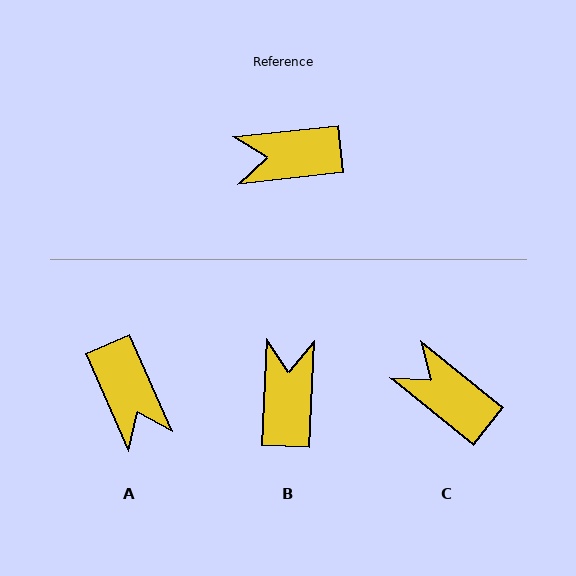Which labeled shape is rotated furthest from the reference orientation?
A, about 108 degrees away.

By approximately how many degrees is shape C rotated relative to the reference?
Approximately 45 degrees clockwise.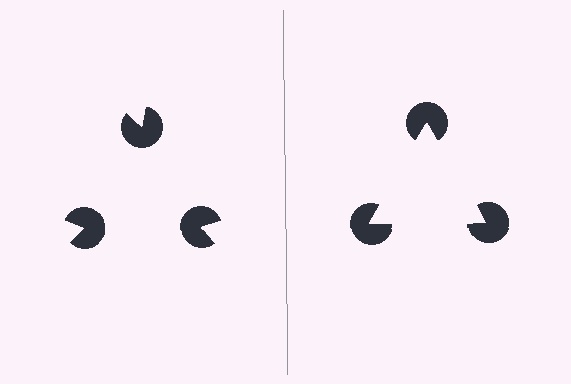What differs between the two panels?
The pac-man discs are positioned identically on both sides; only the wedge orientations differ. On the right they align to a triangle; on the left they are misaligned.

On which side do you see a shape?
An illusory triangle appears on the right side. On the left side the wedge cuts are rotated, so no coherent shape forms.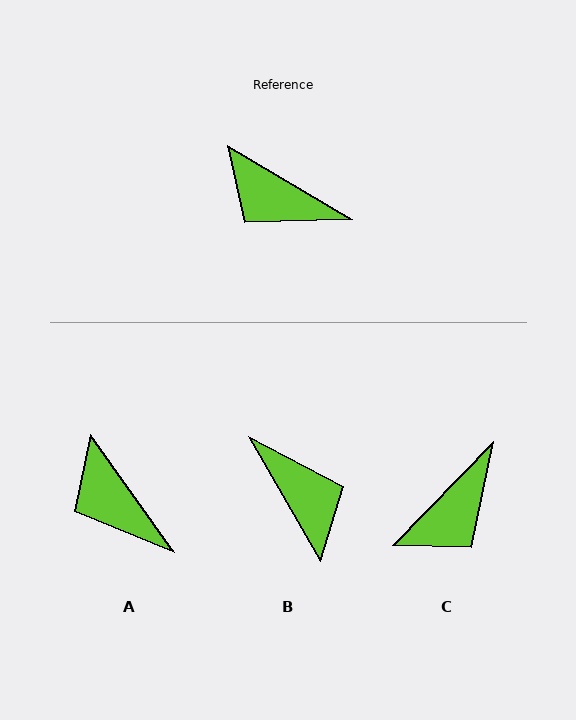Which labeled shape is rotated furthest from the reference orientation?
B, about 150 degrees away.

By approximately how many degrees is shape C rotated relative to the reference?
Approximately 76 degrees counter-clockwise.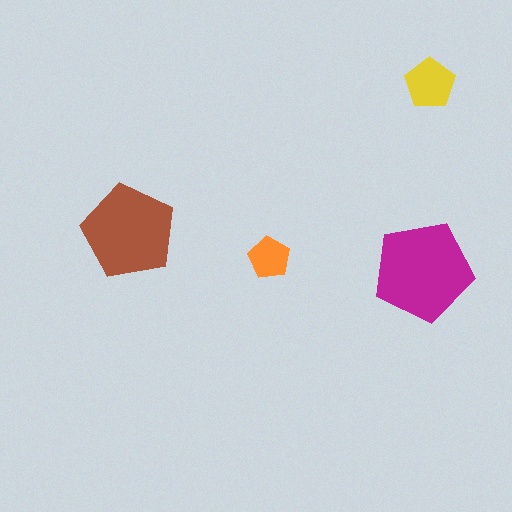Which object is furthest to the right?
The yellow pentagon is rightmost.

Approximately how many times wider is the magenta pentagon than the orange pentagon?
About 2.5 times wider.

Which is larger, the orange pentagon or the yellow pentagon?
The yellow one.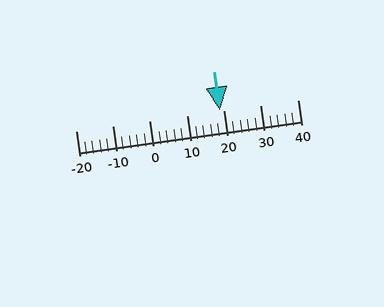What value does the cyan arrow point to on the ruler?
The cyan arrow points to approximately 19.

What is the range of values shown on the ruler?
The ruler shows values from -20 to 40.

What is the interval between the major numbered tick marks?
The major tick marks are spaced 10 units apart.